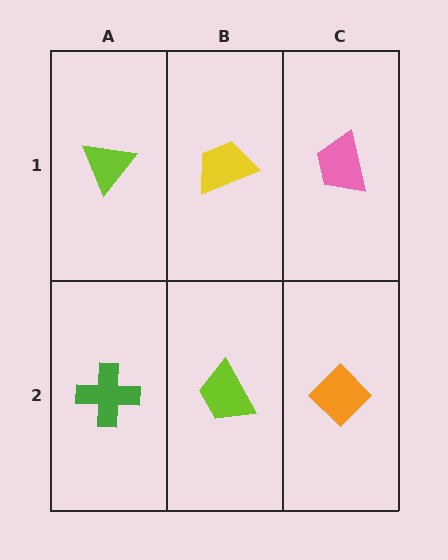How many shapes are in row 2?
3 shapes.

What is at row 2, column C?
An orange diamond.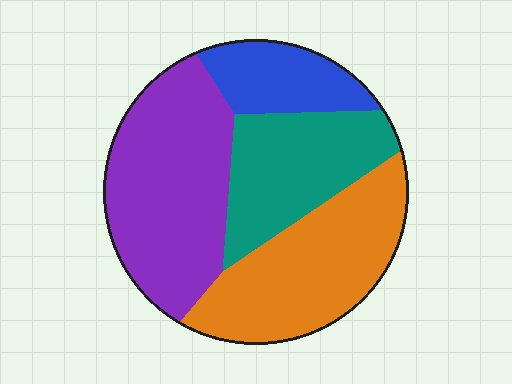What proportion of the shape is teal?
Teal takes up less than a quarter of the shape.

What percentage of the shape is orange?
Orange covers 30% of the shape.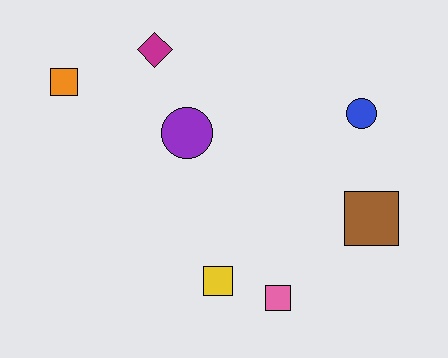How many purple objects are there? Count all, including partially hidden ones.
There is 1 purple object.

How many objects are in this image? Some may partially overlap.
There are 7 objects.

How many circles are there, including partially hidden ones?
There are 2 circles.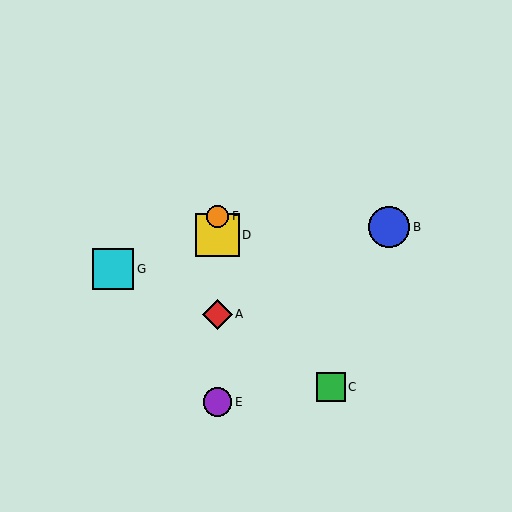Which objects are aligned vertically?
Objects A, D, E, F are aligned vertically.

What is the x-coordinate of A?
Object A is at x≈218.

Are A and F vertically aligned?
Yes, both are at x≈218.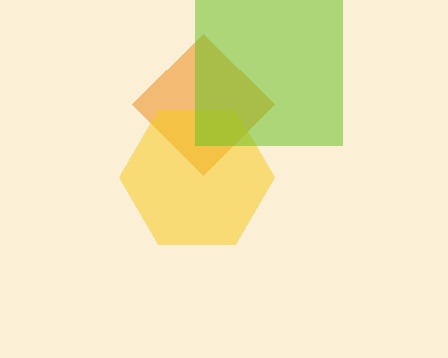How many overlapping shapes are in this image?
There are 3 overlapping shapes in the image.